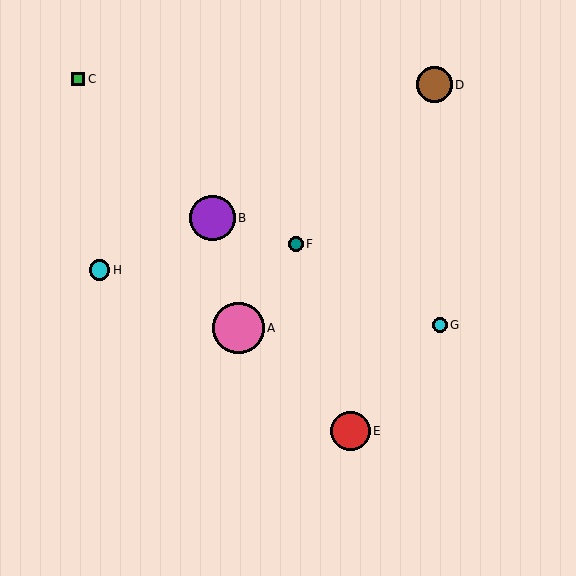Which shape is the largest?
The pink circle (labeled A) is the largest.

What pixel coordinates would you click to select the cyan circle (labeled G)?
Click at (440, 325) to select the cyan circle G.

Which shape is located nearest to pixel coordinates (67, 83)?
The green square (labeled C) at (78, 79) is nearest to that location.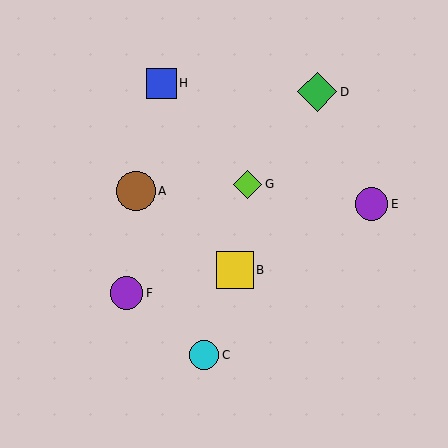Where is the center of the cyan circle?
The center of the cyan circle is at (204, 355).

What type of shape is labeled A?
Shape A is a brown circle.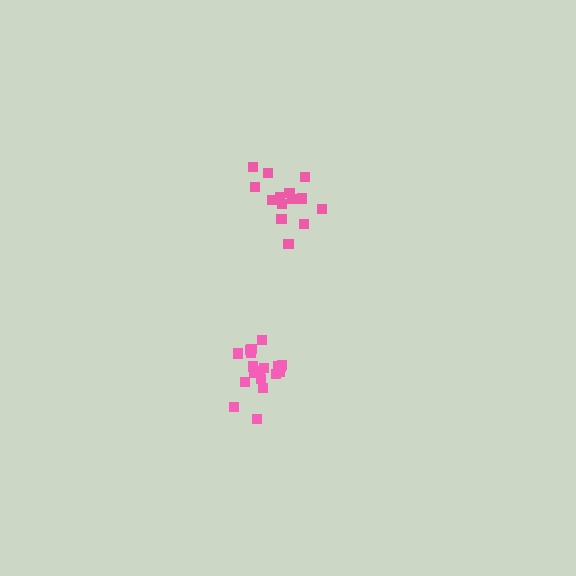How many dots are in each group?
Group 1: 14 dots, Group 2: 19 dots (33 total).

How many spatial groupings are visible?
There are 2 spatial groupings.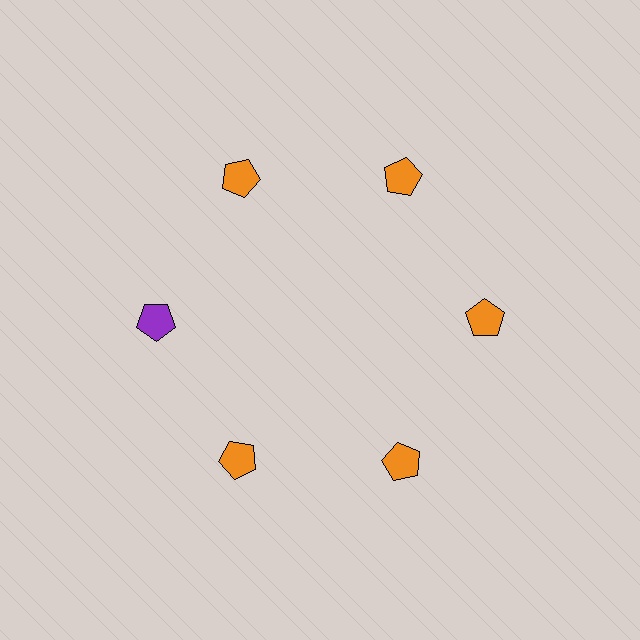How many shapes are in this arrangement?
There are 6 shapes arranged in a ring pattern.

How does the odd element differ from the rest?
It has a different color: purple instead of orange.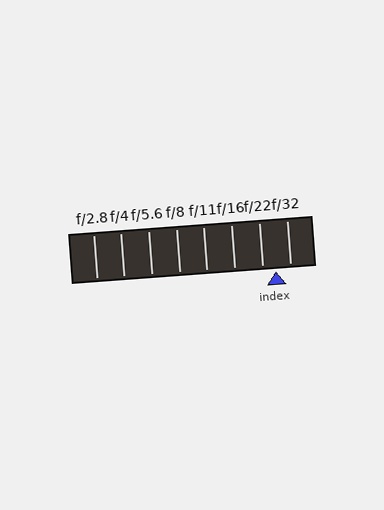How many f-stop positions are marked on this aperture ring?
There are 8 f-stop positions marked.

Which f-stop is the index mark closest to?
The index mark is closest to f/22.